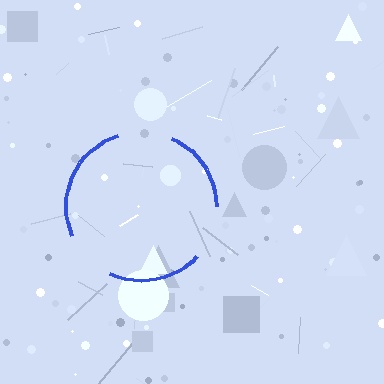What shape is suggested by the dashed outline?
The dashed outline suggests a circle.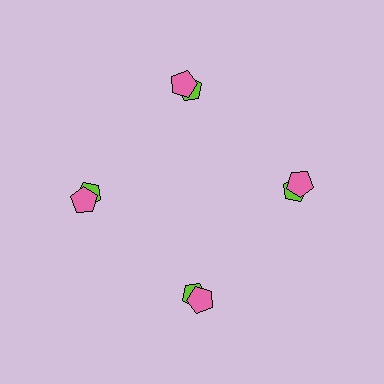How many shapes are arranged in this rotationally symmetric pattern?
There are 8 shapes, arranged in 4 groups of 2.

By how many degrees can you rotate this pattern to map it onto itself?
The pattern maps onto itself every 90 degrees of rotation.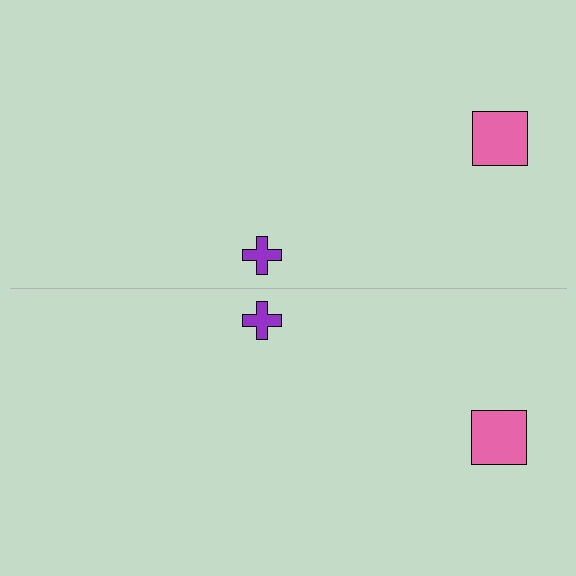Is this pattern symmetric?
Yes, this pattern has bilateral (reflection) symmetry.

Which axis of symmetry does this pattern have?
The pattern has a horizontal axis of symmetry running through the center of the image.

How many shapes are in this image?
There are 4 shapes in this image.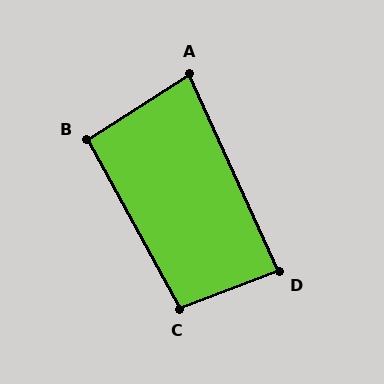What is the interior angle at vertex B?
Approximately 94 degrees (approximately right).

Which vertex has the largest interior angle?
C, at approximately 98 degrees.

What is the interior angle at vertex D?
Approximately 86 degrees (approximately right).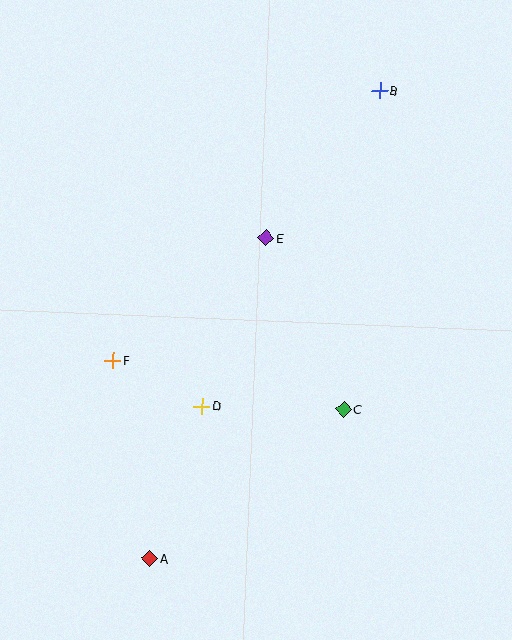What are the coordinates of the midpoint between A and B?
The midpoint between A and B is at (265, 324).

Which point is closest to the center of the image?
Point E at (266, 238) is closest to the center.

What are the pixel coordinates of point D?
Point D is at (202, 406).